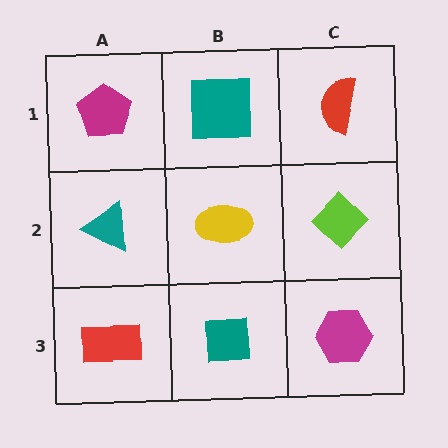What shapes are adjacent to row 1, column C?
A lime diamond (row 2, column C), a teal square (row 1, column B).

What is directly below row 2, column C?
A magenta hexagon.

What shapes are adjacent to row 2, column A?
A magenta pentagon (row 1, column A), a red rectangle (row 3, column A), a yellow ellipse (row 2, column B).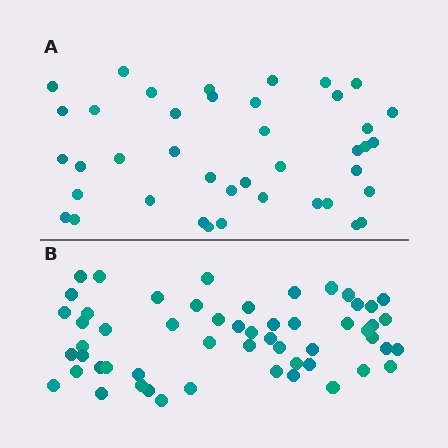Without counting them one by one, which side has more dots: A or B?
Region B (the bottom region) has more dots.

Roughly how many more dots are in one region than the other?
Region B has approximately 15 more dots than region A.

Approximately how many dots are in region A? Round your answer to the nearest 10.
About 40 dots. (The exact count is 41, which rounds to 40.)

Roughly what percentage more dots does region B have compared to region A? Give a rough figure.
About 35% more.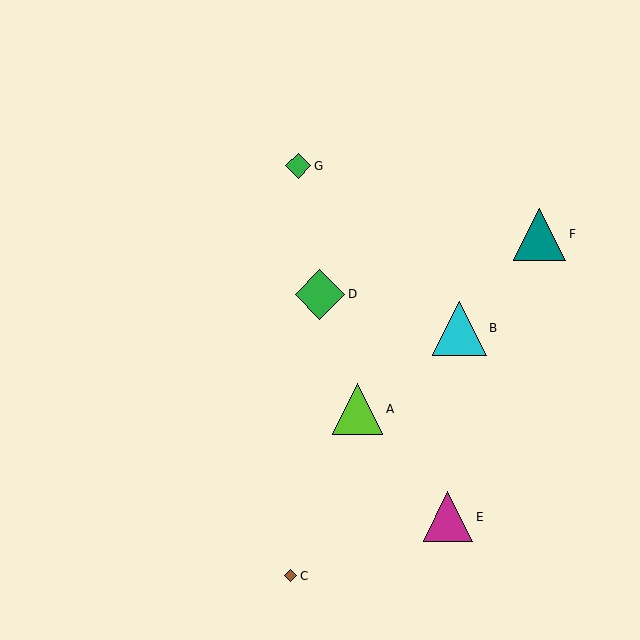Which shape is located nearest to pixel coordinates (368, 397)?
The lime triangle (labeled A) at (358, 409) is nearest to that location.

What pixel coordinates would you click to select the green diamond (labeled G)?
Click at (298, 166) to select the green diamond G.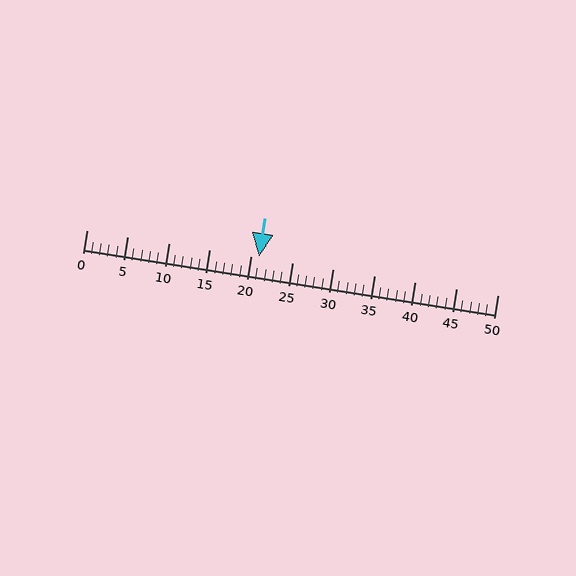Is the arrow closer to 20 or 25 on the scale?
The arrow is closer to 20.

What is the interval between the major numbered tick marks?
The major tick marks are spaced 5 units apart.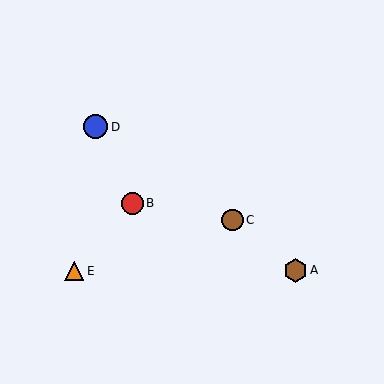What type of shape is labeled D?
Shape D is a blue circle.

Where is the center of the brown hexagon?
The center of the brown hexagon is at (296, 270).